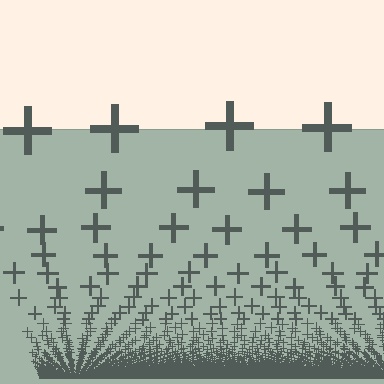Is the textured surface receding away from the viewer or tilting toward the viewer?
The surface appears to tilt toward the viewer. Texture elements get larger and sparser toward the top.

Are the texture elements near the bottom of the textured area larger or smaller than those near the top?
Smaller. The gradient is inverted — elements near the bottom are smaller and denser.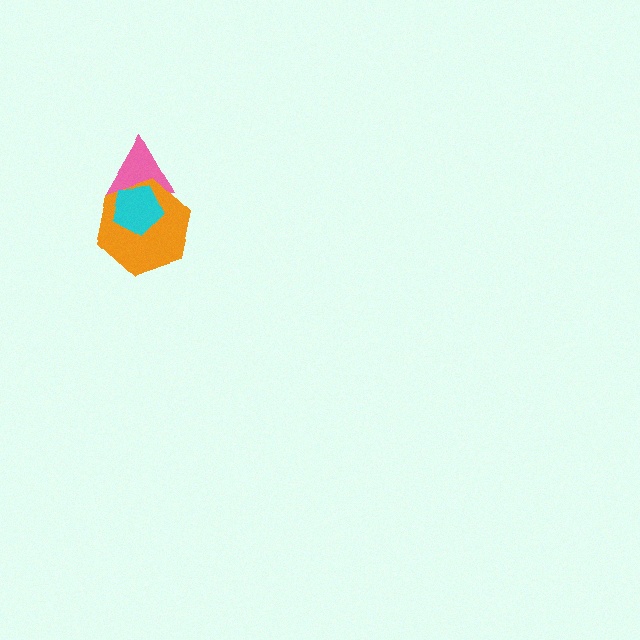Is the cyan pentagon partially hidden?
No, no other shape covers it.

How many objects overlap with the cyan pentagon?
2 objects overlap with the cyan pentagon.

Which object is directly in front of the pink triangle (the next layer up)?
The orange hexagon is directly in front of the pink triangle.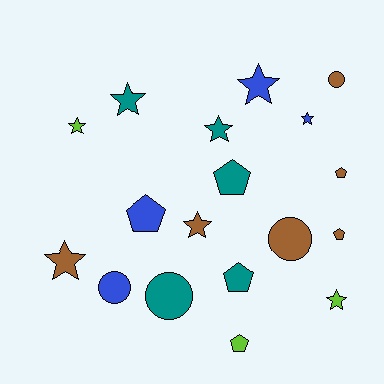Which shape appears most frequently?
Star, with 8 objects.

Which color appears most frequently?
Brown, with 6 objects.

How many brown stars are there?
There are 2 brown stars.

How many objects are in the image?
There are 18 objects.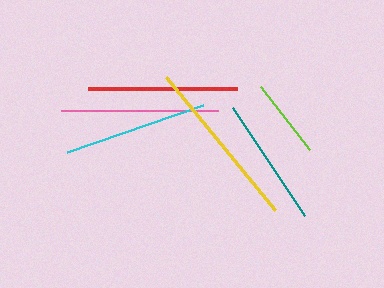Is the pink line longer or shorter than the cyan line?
The pink line is longer than the cyan line.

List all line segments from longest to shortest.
From longest to shortest: yellow, pink, red, cyan, teal, lime.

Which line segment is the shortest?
The lime line is the shortest at approximately 80 pixels.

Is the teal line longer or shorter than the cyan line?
The cyan line is longer than the teal line.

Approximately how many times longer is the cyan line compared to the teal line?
The cyan line is approximately 1.1 times the length of the teal line.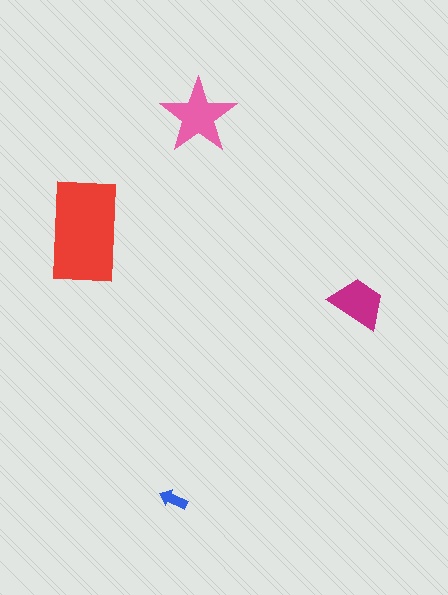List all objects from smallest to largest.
The blue arrow, the magenta trapezoid, the pink star, the red rectangle.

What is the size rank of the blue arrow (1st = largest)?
4th.